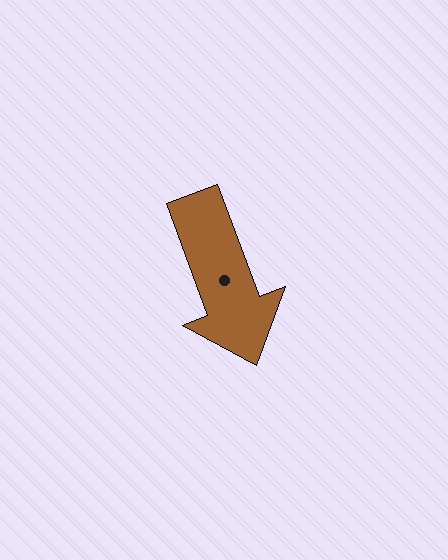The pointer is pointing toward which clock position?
Roughly 5 o'clock.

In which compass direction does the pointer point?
South.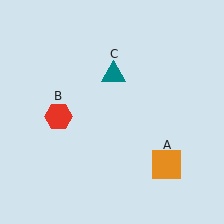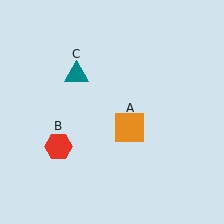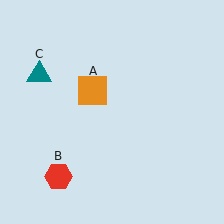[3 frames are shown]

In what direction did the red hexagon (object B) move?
The red hexagon (object B) moved down.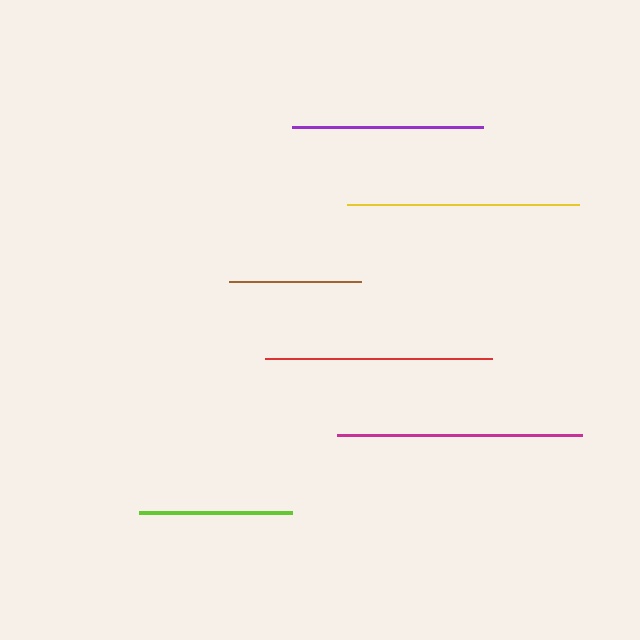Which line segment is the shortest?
The brown line is the shortest at approximately 131 pixels.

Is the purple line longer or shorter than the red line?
The red line is longer than the purple line.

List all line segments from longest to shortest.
From longest to shortest: magenta, yellow, red, purple, lime, brown.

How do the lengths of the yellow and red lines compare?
The yellow and red lines are approximately the same length.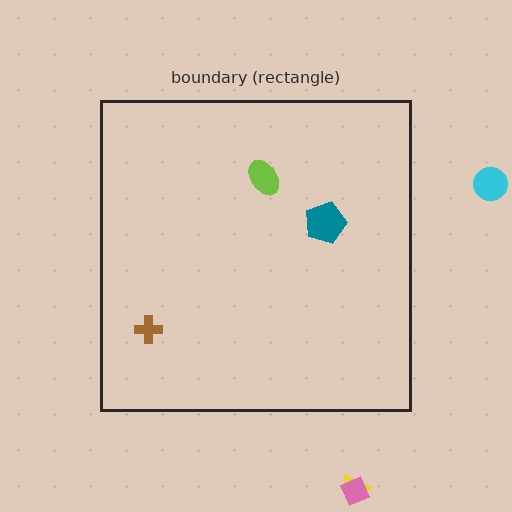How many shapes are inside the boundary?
3 inside, 3 outside.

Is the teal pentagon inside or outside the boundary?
Inside.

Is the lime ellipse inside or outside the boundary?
Inside.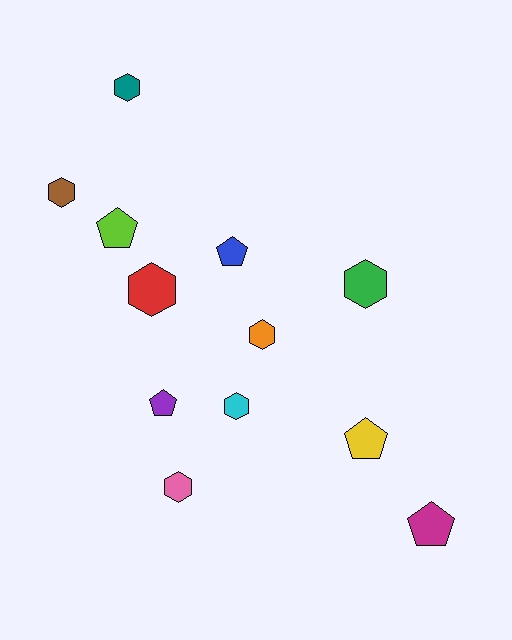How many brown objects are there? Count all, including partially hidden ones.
There is 1 brown object.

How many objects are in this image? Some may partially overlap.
There are 12 objects.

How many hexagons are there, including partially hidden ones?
There are 7 hexagons.